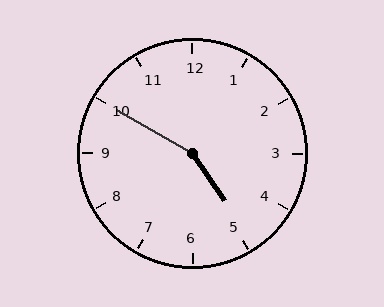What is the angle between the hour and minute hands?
Approximately 155 degrees.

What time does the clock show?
4:50.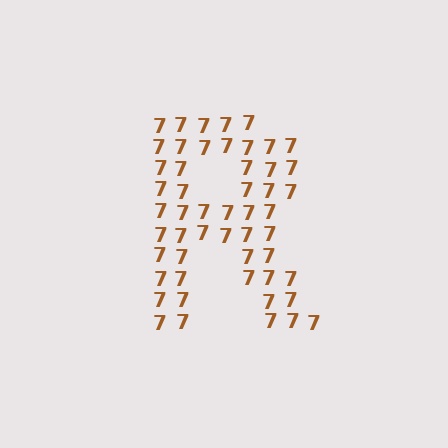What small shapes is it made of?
It is made of small digit 7's.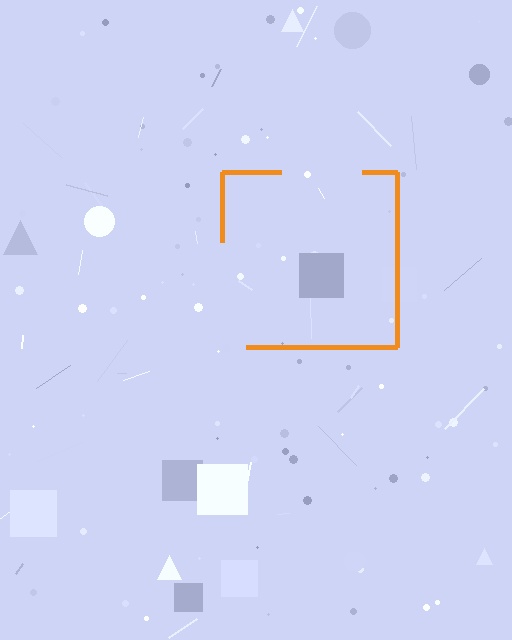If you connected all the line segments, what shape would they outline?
They would outline a square.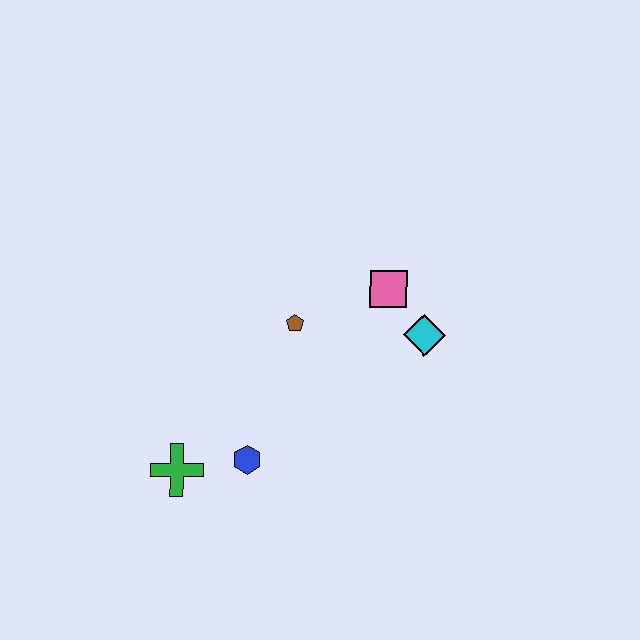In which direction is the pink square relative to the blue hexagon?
The pink square is above the blue hexagon.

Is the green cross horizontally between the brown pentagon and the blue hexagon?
No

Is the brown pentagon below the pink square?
Yes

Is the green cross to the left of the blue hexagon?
Yes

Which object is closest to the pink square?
The cyan diamond is closest to the pink square.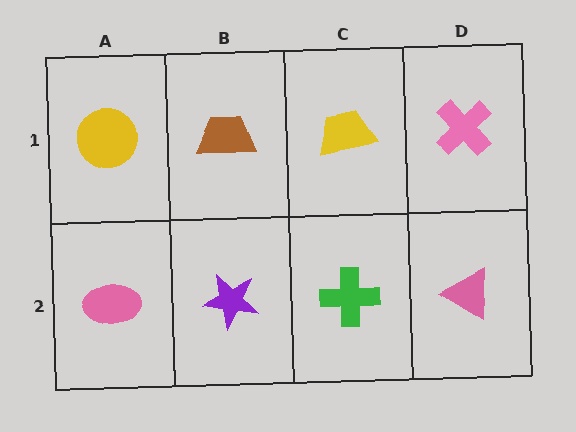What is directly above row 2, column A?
A yellow circle.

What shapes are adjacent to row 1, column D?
A pink triangle (row 2, column D), a yellow trapezoid (row 1, column C).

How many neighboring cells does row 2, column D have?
2.